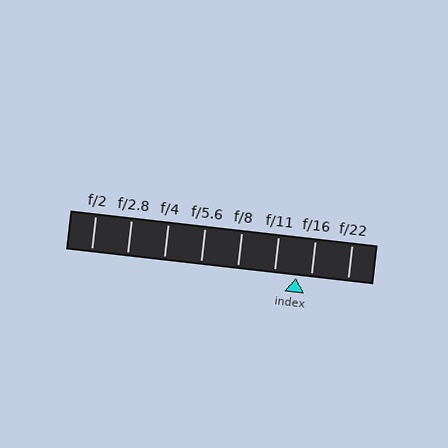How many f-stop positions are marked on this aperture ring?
There are 8 f-stop positions marked.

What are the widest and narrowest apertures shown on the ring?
The widest aperture shown is f/2 and the narrowest is f/22.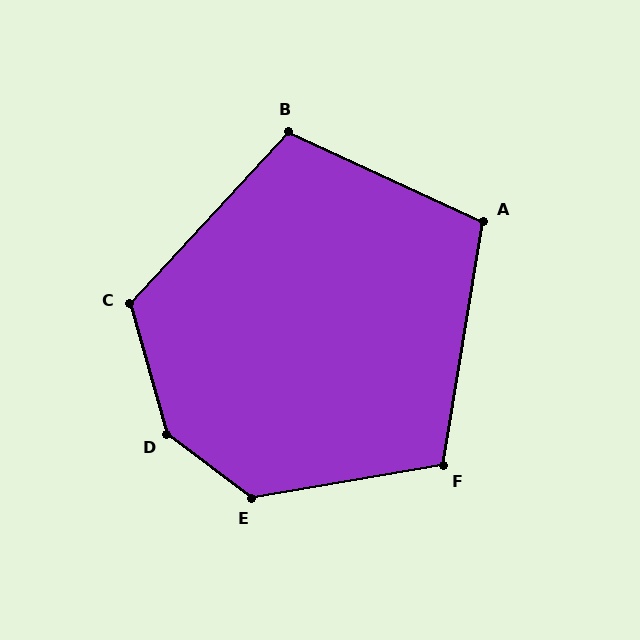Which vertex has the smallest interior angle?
A, at approximately 106 degrees.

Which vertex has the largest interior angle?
D, at approximately 143 degrees.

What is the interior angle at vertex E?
Approximately 133 degrees (obtuse).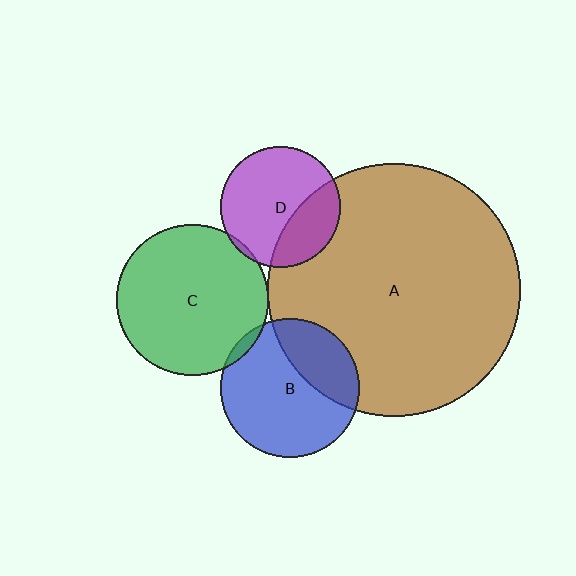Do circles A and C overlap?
Yes.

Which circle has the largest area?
Circle A (brown).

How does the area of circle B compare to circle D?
Approximately 1.3 times.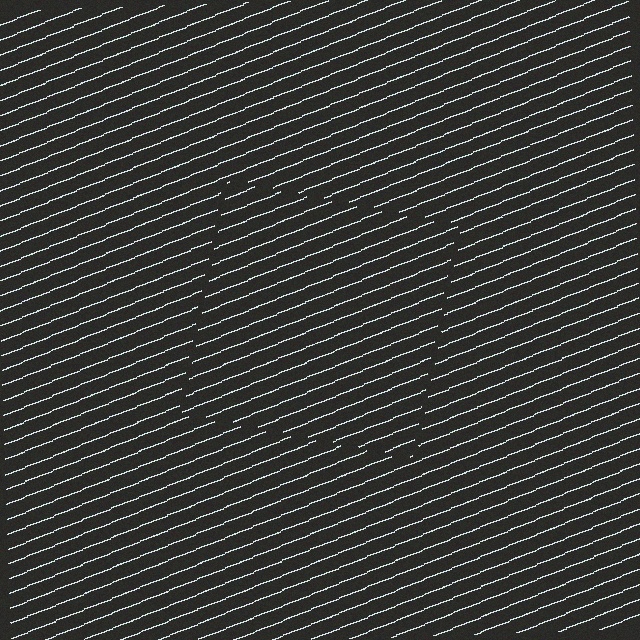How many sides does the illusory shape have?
4 sides — the line-ends trace a square.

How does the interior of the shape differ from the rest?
The interior of the shape contains the same grating, shifted by half a period — the contour is defined by the phase discontinuity where line-ends from the inner and outer gratings abut.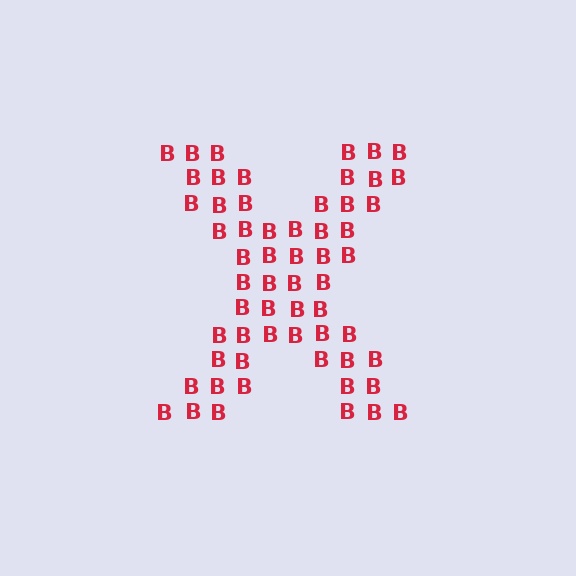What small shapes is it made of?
It is made of small letter B's.